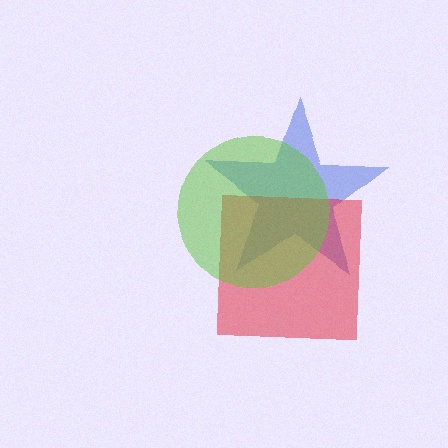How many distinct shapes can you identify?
There are 3 distinct shapes: a blue star, a red square, a lime circle.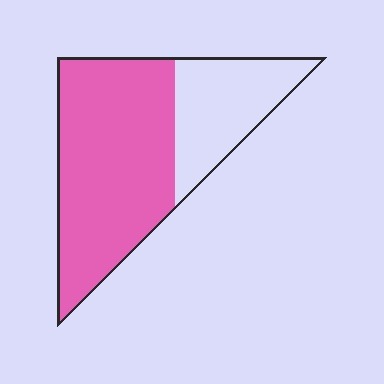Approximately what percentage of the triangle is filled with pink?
Approximately 70%.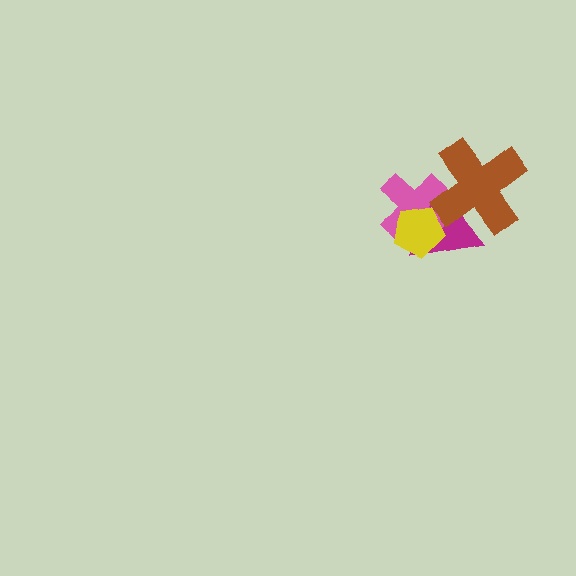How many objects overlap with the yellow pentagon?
2 objects overlap with the yellow pentagon.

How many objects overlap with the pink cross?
3 objects overlap with the pink cross.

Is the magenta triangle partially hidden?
Yes, it is partially covered by another shape.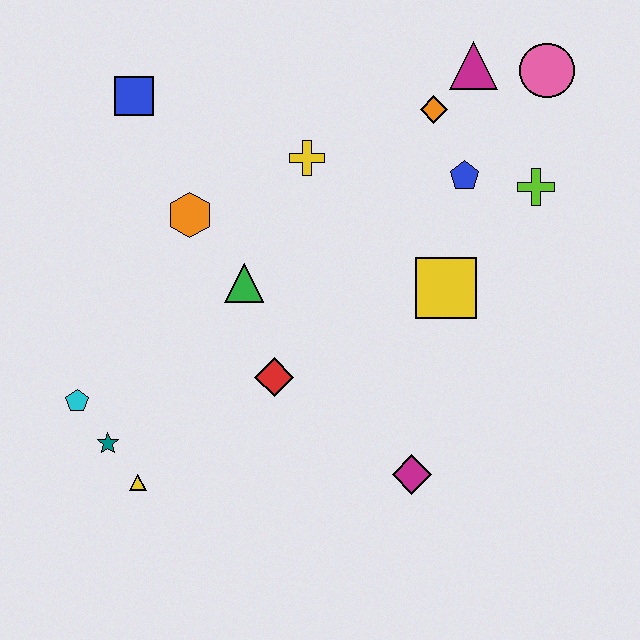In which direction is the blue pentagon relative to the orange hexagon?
The blue pentagon is to the right of the orange hexagon.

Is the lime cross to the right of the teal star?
Yes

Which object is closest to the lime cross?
The blue pentagon is closest to the lime cross.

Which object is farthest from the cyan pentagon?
The pink circle is farthest from the cyan pentagon.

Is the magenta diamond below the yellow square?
Yes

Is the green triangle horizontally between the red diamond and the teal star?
Yes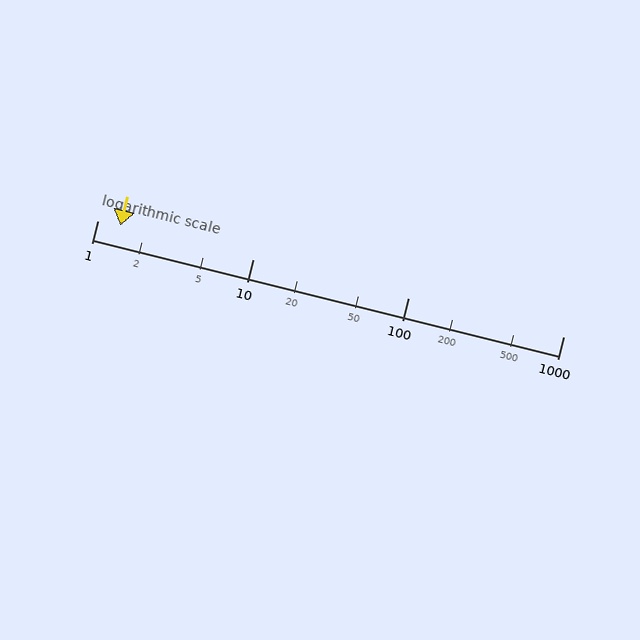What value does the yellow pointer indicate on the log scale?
The pointer indicates approximately 1.4.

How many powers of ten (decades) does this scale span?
The scale spans 3 decades, from 1 to 1000.